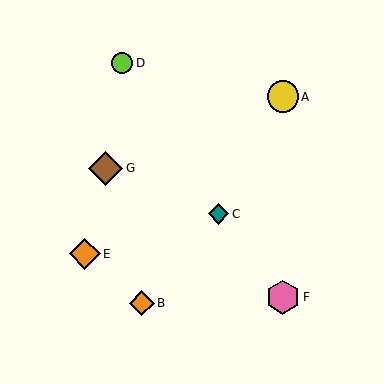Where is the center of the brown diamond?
The center of the brown diamond is at (105, 168).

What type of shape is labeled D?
Shape D is a lime circle.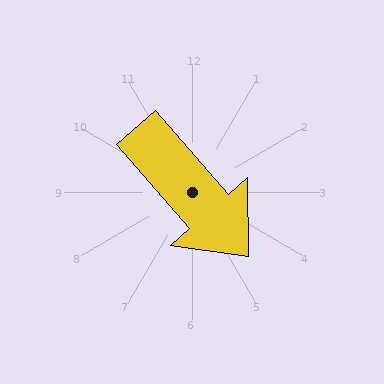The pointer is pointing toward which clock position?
Roughly 5 o'clock.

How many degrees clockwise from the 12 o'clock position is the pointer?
Approximately 139 degrees.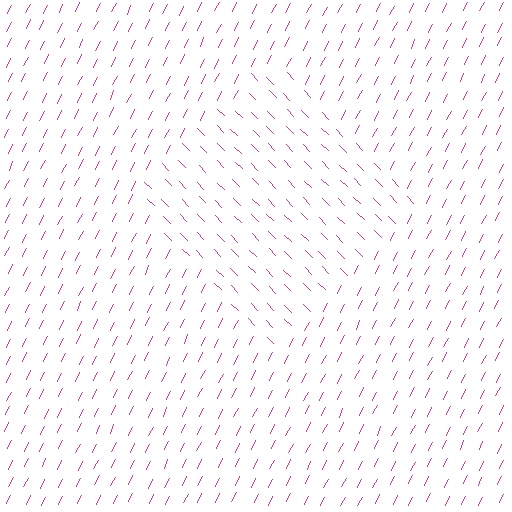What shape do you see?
I see a diamond.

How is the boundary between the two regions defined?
The boundary is defined purely by a change in line orientation (approximately 71 degrees difference). All lines are the same color and thickness.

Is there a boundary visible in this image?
Yes, there is a texture boundary formed by a change in line orientation.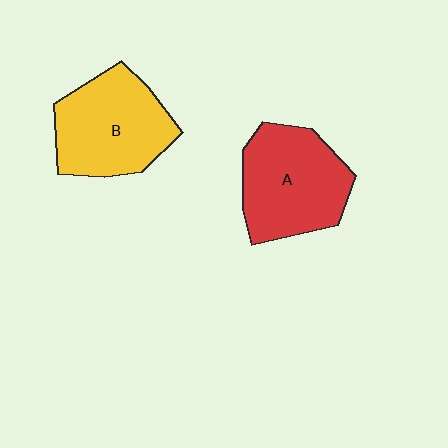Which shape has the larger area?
Shape A (red).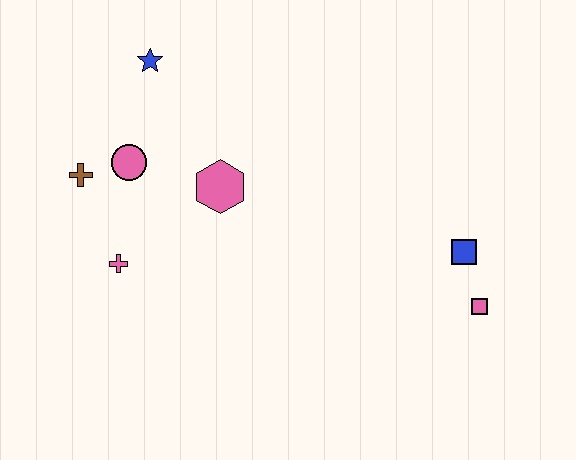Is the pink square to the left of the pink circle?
No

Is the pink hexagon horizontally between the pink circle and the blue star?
No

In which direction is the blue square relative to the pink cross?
The blue square is to the right of the pink cross.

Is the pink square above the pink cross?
No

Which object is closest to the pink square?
The blue square is closest to the pink square.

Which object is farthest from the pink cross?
The pink square is farthest from the pink cross.